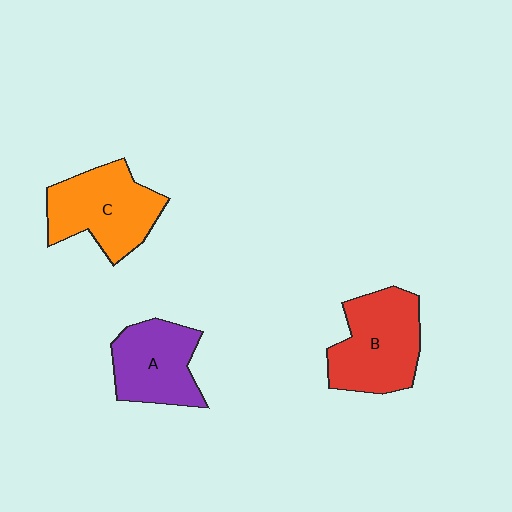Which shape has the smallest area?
Shape A (purple).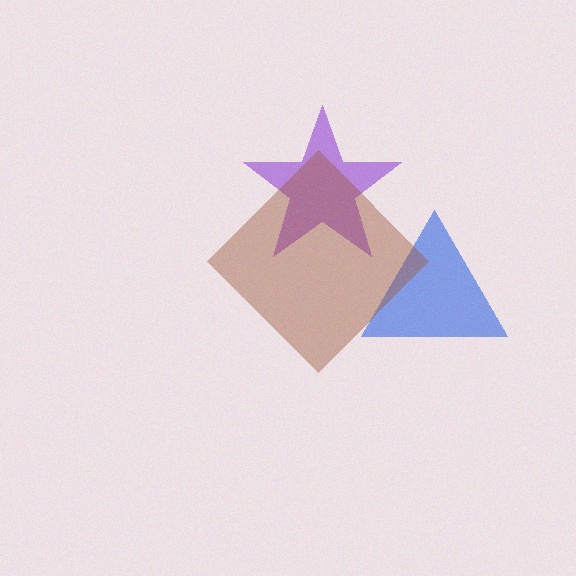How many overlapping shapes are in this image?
There are 3 overlapping shapes in the image.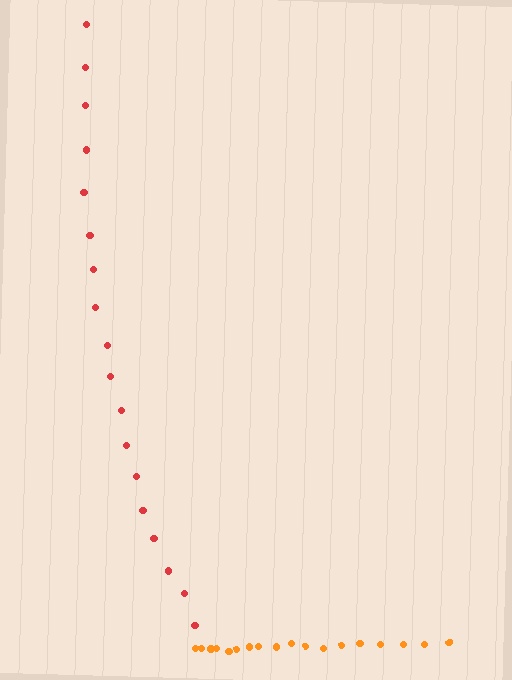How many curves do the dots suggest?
There are 2 distinct paths.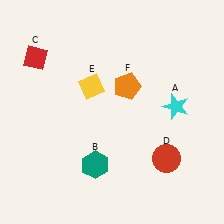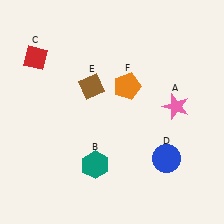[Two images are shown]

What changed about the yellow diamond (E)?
In Image 1, E is yellow. In Image 2, it changed to brown.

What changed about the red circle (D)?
In Image 1, D is red. In Image 2, it changed to blue.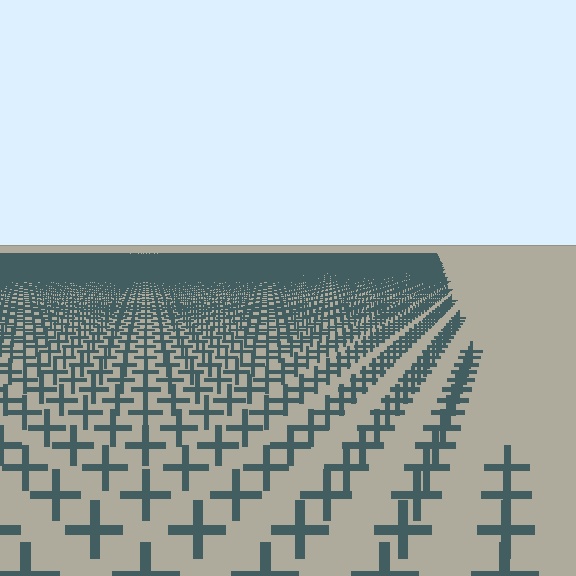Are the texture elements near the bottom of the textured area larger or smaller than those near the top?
Larger. Near the bottom, elements are closer to the viewer and appear at a bigger on-screen size.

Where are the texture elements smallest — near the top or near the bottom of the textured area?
Near the top.